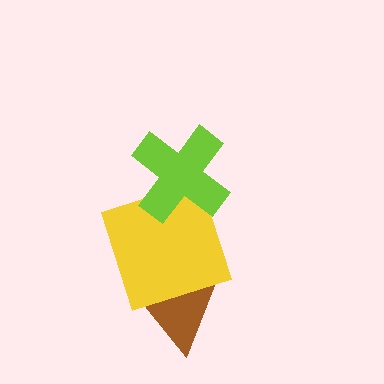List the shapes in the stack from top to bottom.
From top to bottom: the lime cross, the yellow square, the brown triangle.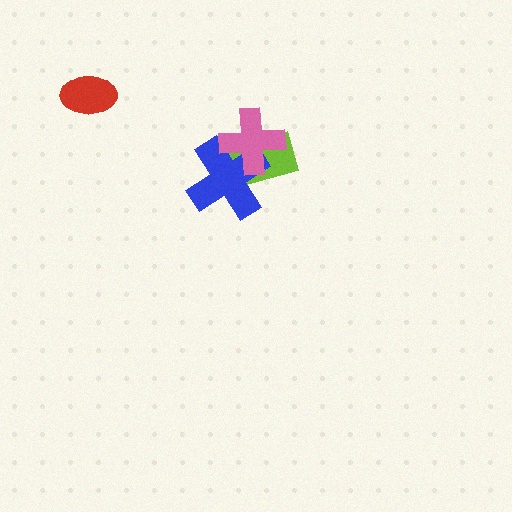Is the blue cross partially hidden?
Yes, it is partially covered by another shape.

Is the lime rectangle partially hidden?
Yes, it is partially covered by another shape.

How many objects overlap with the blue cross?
2 objects overlap with the blue cross.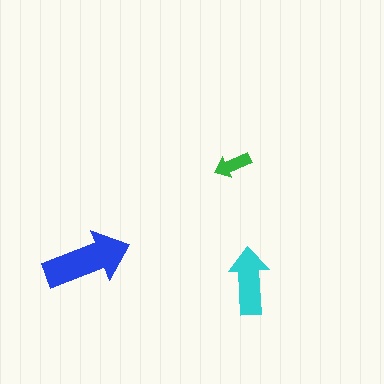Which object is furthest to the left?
The blue arrow is leftmost.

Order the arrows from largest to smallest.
the blue one, the cyan one, the green one.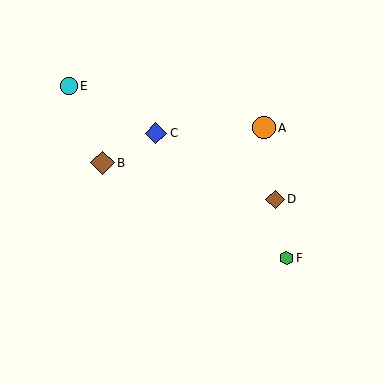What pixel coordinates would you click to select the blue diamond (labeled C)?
Click at (156, 133) to select the blue diamond C.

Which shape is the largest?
The brown diamond (labeled B) is the largest.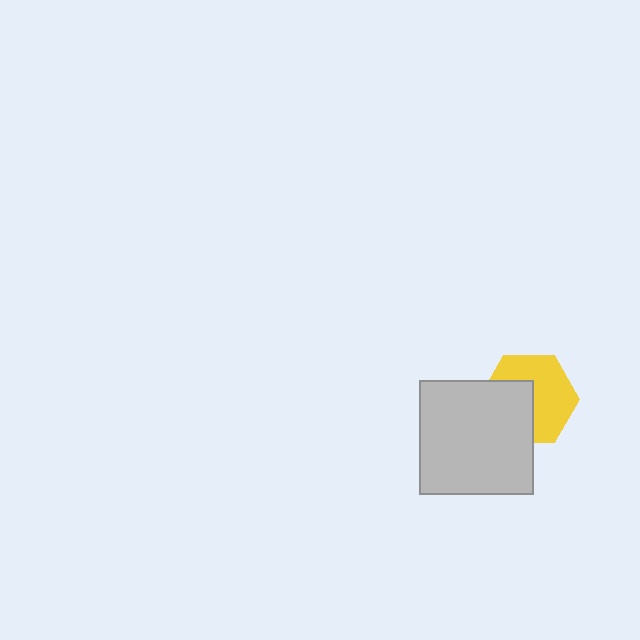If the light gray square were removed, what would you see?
You would see the complete yellow hexagon.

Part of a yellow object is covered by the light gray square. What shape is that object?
It is a hexagon.